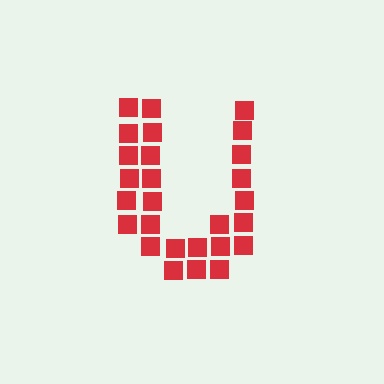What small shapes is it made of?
It is made of small squares.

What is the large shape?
The large shape is the letter U.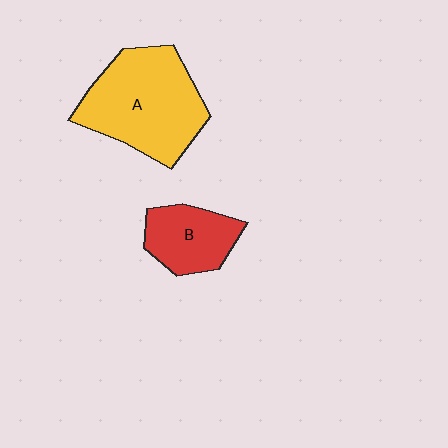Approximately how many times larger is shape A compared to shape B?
Approximately 2.0 times.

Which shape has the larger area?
Shape A (yellow).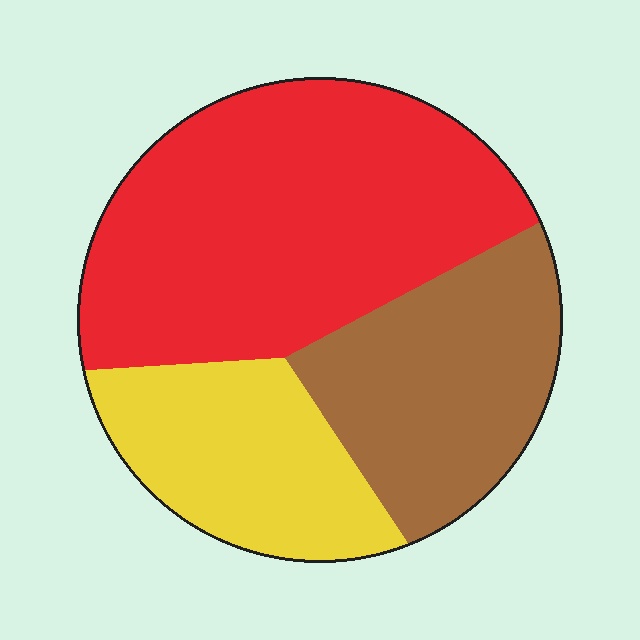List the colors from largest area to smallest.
From largest to smallest: red, brown, yellow.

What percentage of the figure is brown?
Brown covers about 25% of the figure.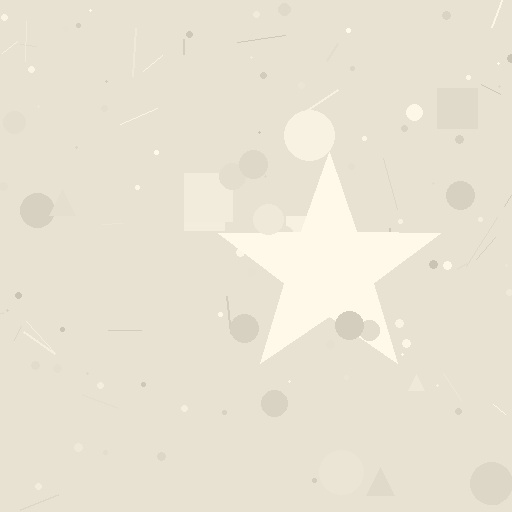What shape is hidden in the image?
A star is hidden in the image.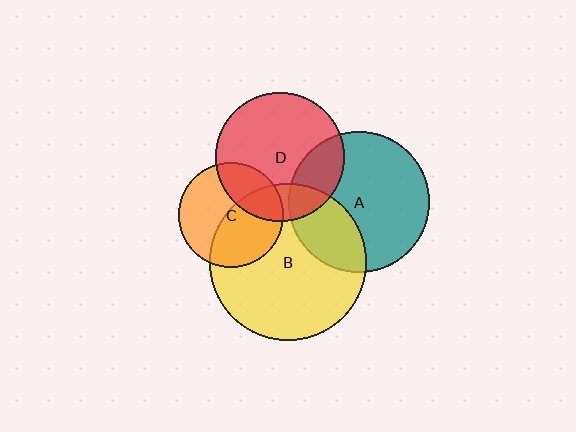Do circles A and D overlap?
Yes.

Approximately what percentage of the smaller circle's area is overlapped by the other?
Approximately 25%.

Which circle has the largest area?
Circle B (yellow).